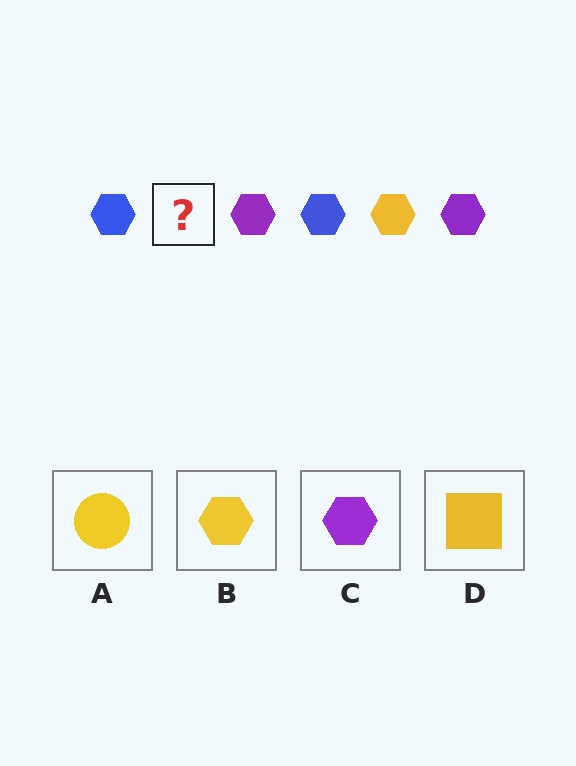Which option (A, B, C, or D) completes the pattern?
B.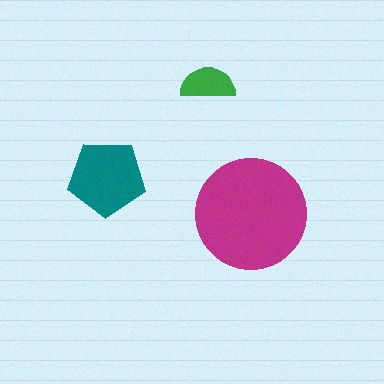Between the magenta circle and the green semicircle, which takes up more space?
The magenta circle.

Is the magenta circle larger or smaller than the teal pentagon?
Larger.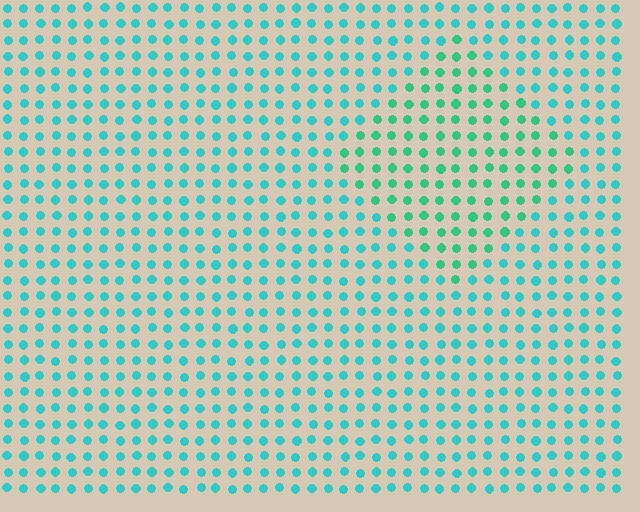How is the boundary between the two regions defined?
The boundary is defined purely by a slight shift in hue (about 30 degrees). Spacing, size, and orientation are identical on both sides.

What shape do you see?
I see a diamond.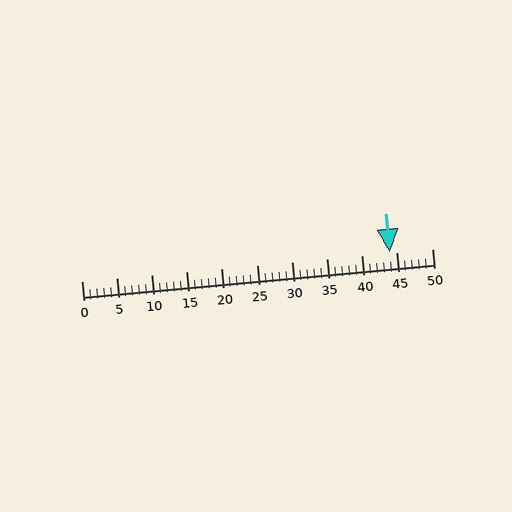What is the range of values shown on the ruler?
The ruler shows values from 0 to 50.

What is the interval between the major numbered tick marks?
The major tick marks are spaced 5 units apart.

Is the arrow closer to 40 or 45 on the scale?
The arrow is closer to 45.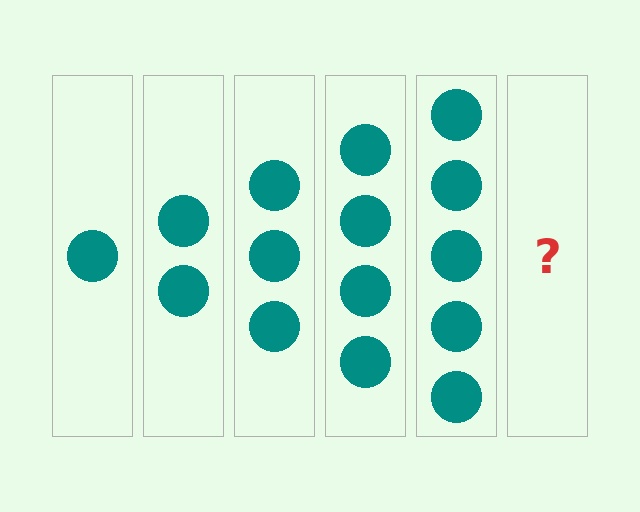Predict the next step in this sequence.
The next step is 6 circles.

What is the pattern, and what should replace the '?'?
The pattern is that each step adds one more circle. The '?' should be 6 circles.